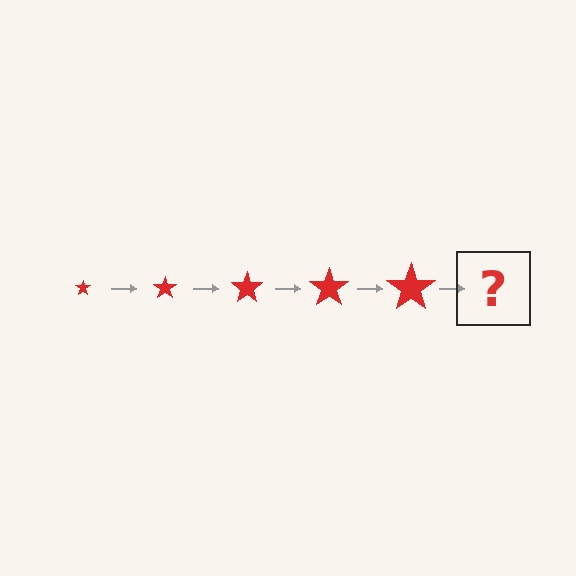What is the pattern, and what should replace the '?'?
The pattern is that the star gets progressively larger each step. The '?' should be a red star, larger than the previous one.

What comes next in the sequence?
The next element should be a red star, larger than the previous one.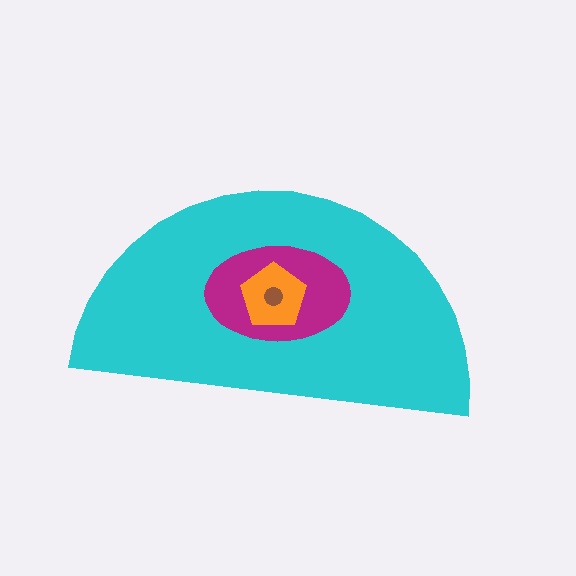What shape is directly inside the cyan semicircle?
The magenta ellipse.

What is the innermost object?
The brown circle.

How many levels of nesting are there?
4.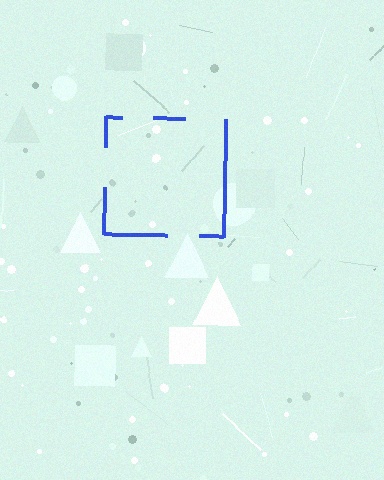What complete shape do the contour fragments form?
The contour fragments form a square.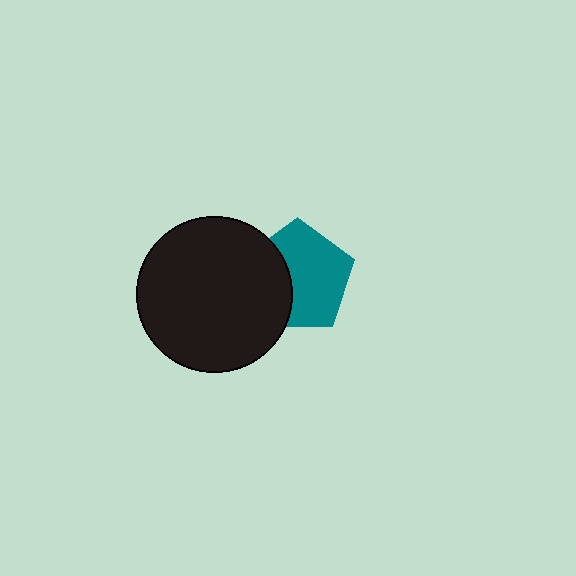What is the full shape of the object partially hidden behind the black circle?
The partially hidden object is a teal pentagon.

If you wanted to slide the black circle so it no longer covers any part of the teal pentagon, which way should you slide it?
Slide it left — that is the most direct way to separate the two shapes.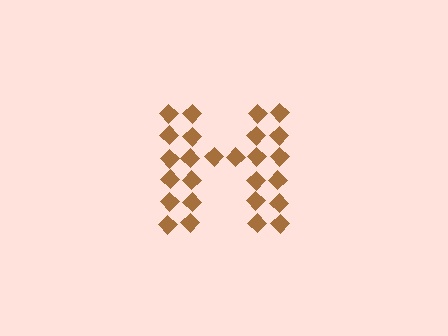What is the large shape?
The large shape is the letter H.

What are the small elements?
The small elements are diamonds.